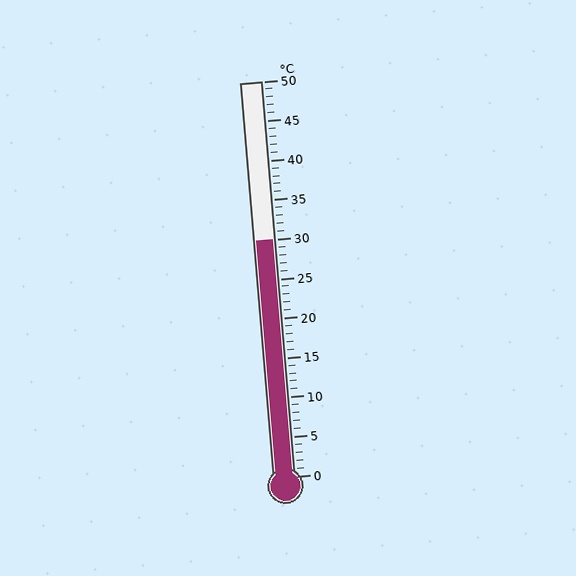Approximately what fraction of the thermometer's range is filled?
The thermometer is filled to approximately 60% of its range.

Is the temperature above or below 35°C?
The temperature is below 35°C.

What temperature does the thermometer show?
The thermometer shows approximately 30°C.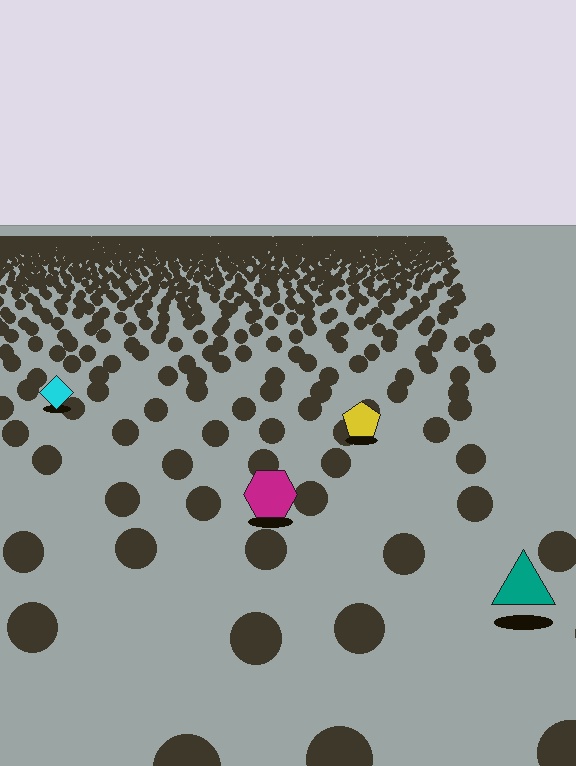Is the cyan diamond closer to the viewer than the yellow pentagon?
No. The yellow pentagon is closer — you can tell from the texture gradient: the ground texture is coarser near it.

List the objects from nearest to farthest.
From nearest to farthest: the teal triangle, the magenta hexagon, the yellow pentagon, the cyan diamond.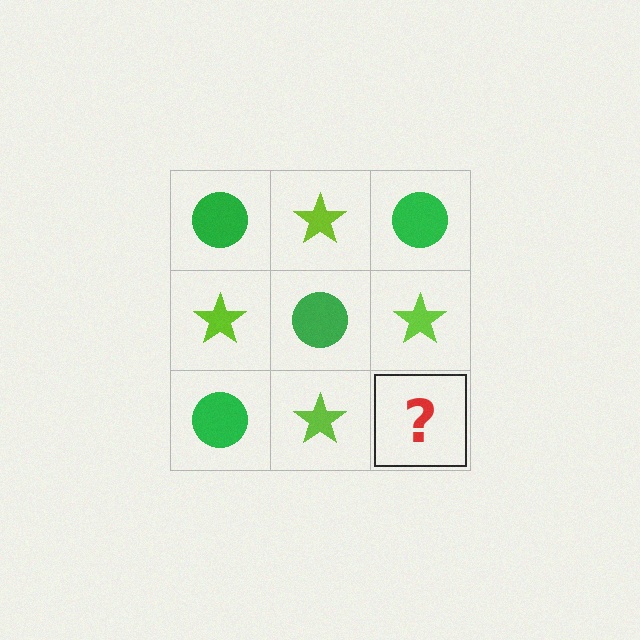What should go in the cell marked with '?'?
The missing cell should contain a green circle.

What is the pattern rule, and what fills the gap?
The rule is that it alternates green circle and lime star in a checkerboard pattern. The gap should be filled with a green circle.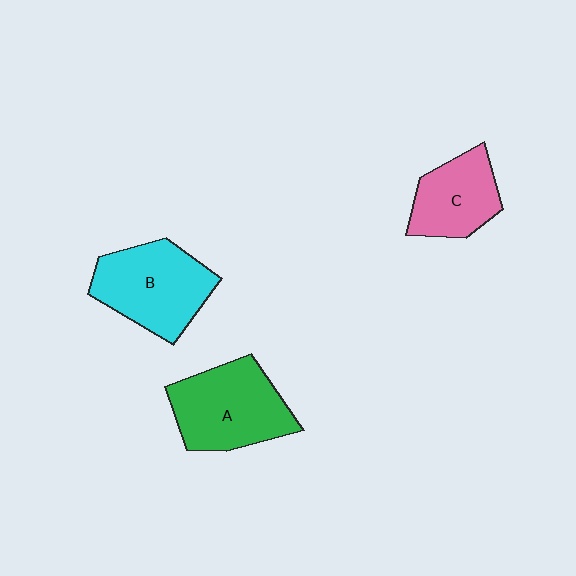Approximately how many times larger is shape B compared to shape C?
Approximately 1.4 times.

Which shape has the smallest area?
Shape C (pink).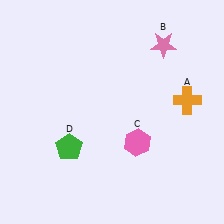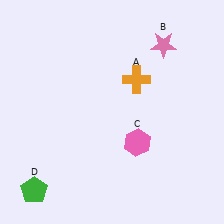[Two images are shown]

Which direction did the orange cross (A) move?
The orange cross (A) moved left.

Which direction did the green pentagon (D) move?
The green pentagon (D) moved down.